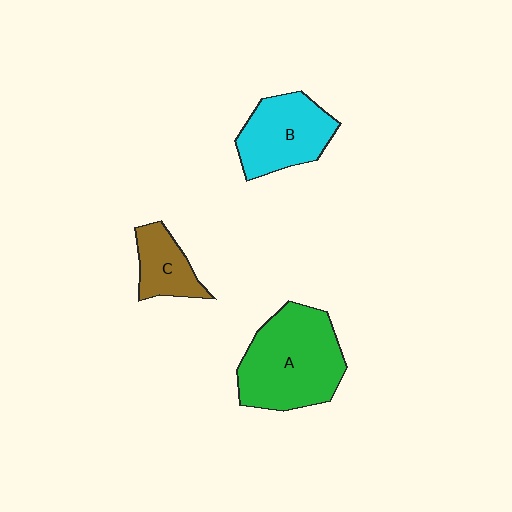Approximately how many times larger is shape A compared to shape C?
Approximately 2.4 times.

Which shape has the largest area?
Shape A (green).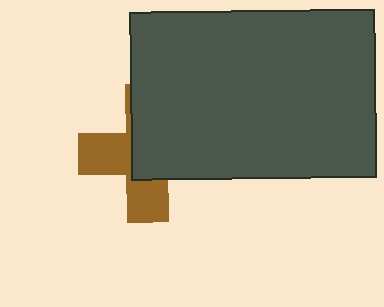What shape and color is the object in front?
The object in front is a dark gray rectangle.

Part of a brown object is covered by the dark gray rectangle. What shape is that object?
It is a cross.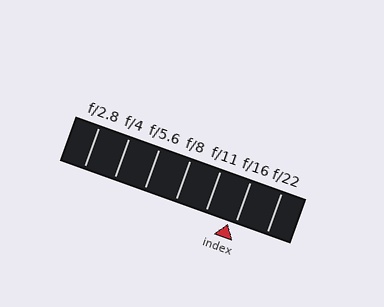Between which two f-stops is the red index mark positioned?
The index mark is between f/11 and f/16.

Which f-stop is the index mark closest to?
The index mark is closest to f/16.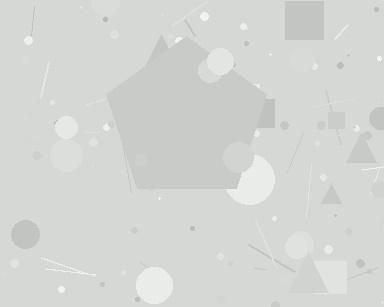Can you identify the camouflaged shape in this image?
The camouflaged shape is a pentagon.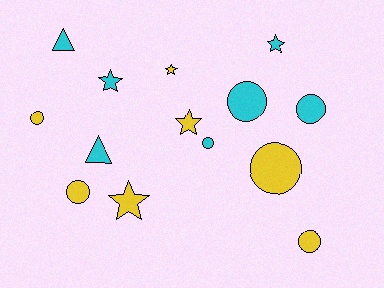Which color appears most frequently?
Yellow, with 7 objects.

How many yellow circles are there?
There are 4 yellow circles.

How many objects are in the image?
There are 14 objects.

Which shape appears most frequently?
Circle, with 7 objects.